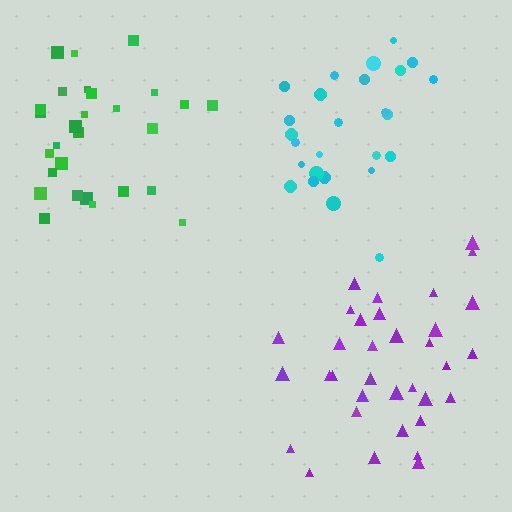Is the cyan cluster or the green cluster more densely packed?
Cyan.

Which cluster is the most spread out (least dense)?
Purple.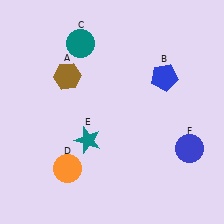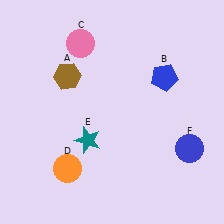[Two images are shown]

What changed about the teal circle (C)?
In Image 1, C is teal. In Image 2, it changed to pink.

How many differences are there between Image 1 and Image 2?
There is 1 difference between the two images.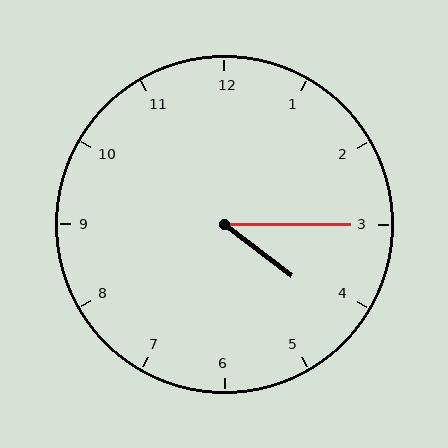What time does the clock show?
4:15.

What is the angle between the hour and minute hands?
Approximately 38 degrees.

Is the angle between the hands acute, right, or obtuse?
It is acute.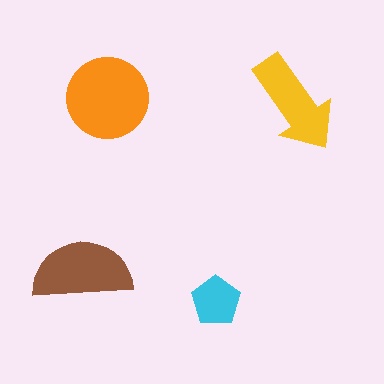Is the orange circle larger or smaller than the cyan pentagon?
Larger.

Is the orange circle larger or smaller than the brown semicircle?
Larger.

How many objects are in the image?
There are 4 objects in the image.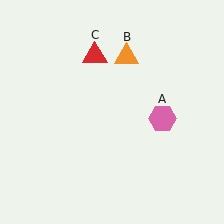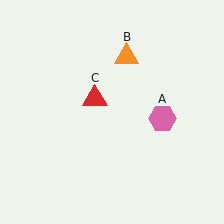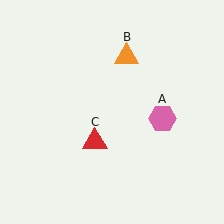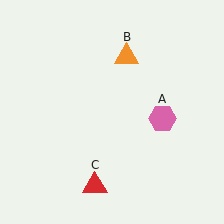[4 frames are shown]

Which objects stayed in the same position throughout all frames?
Pink hexagon (object A) and orange triangle (object B) remained stationary.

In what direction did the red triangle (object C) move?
The red triangle (object C) moved down.